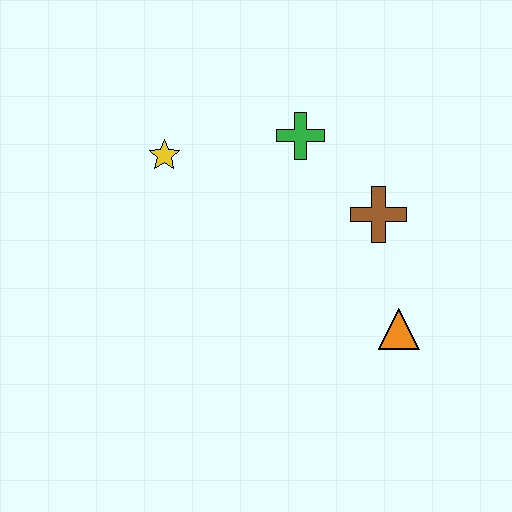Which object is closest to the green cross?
The brown cross is closest to the green cross.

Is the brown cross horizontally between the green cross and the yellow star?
No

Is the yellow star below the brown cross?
No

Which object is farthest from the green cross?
The orange triangle is farthest from the green cross.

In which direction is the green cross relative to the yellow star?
The green cross is to the right of the yellow star.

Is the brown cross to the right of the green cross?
Yes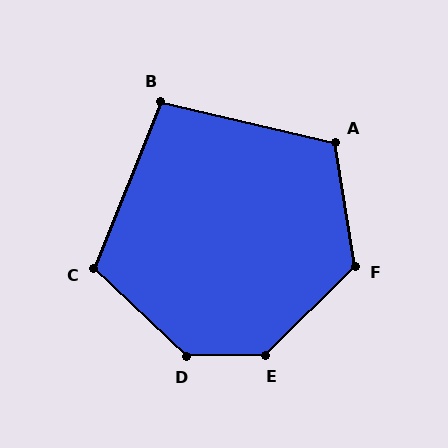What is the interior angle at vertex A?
Approximately 112 degrees (obtuse).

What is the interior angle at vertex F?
Approximately 126 degrees (obtuse).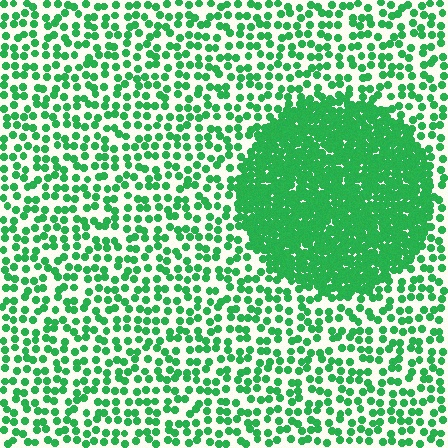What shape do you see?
I see a circle.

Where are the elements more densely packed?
The elements are more densely packed inside the circle boundary.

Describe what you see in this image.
The image contains small green elements arranged at two different densities. A circle-shaped region is visible where the elements are more densely packed than the surrounding area.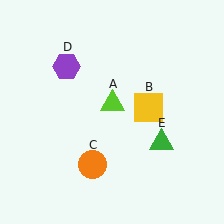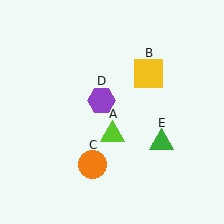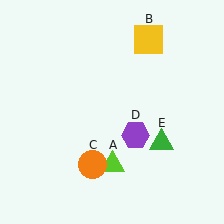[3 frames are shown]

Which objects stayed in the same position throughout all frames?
Orange circle (object C) and green triangle (object E) remained stationary.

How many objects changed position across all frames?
3 objects changed position: lime triangle (object A), yellow square (object B), purple hexagon (object D).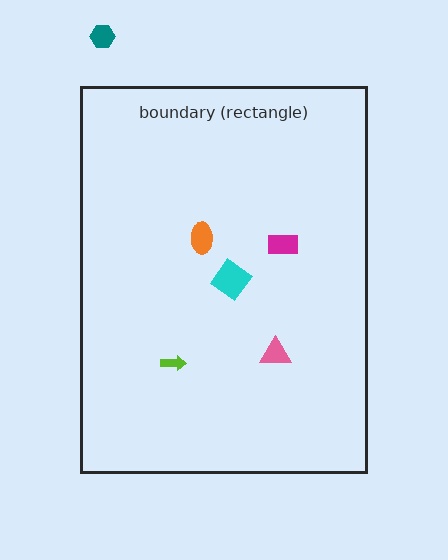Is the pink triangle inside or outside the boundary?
Inside.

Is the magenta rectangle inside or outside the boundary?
Inside.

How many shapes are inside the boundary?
5 inside, 1 outside.